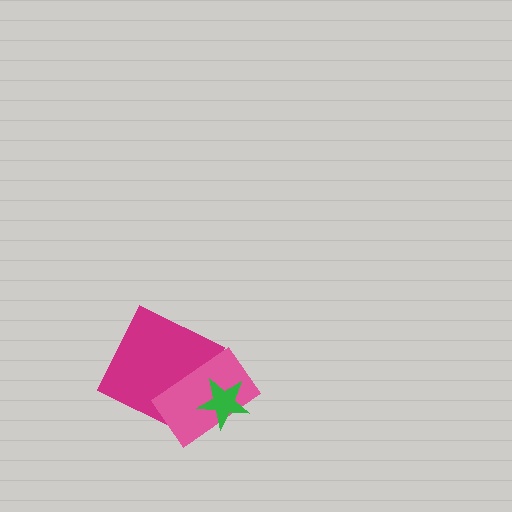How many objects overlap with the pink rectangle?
2 objects overlap with the pink rectangle.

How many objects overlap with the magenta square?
1 object overlaps with the magenta square.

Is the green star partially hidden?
No, no other shape covers it.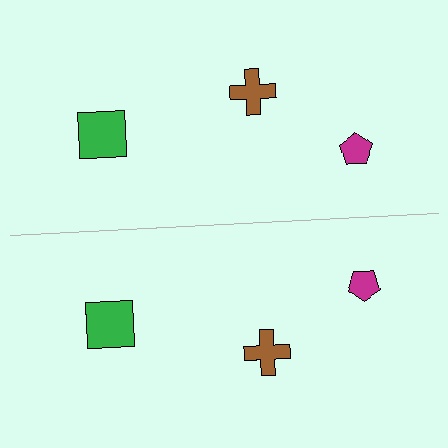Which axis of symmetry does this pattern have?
The pattern has a horizontal axis of symmetry running through the center of the image.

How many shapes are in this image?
There are 6 shapes in this image.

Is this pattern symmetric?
Yes, this pattern has bilateral (reflection) symmetry.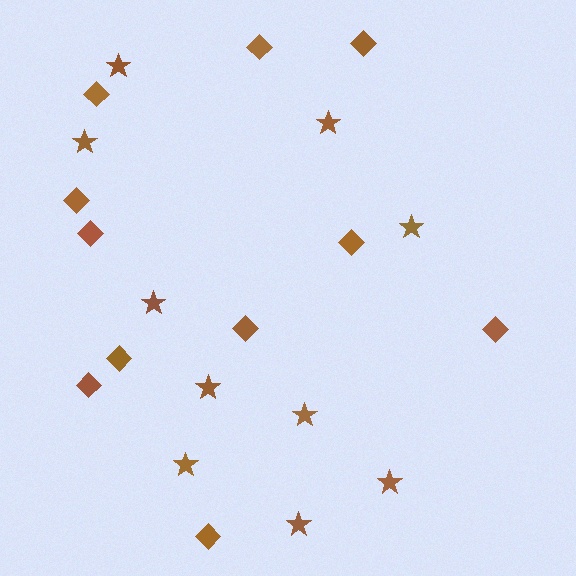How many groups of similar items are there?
There are 2 groups: one group of stars (10) and one group of diamonds (11).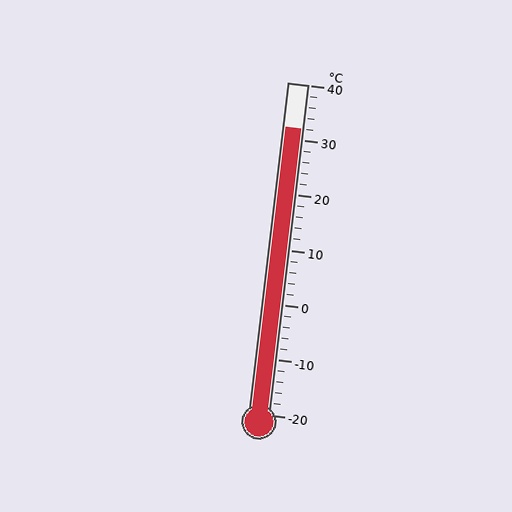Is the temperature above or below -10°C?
The temperature is above -10°C.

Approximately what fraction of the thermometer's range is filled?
The thermometer is filled to approximately 85% of its range.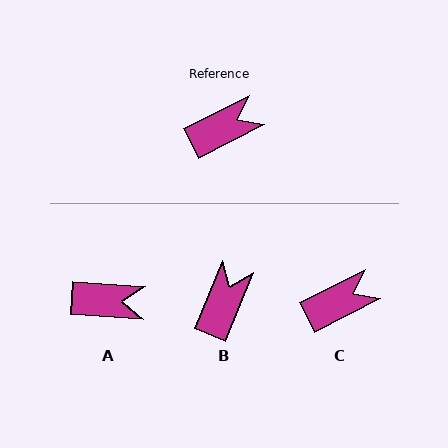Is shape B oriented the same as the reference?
No, it is off by about 41 degrees.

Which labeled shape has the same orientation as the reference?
C.